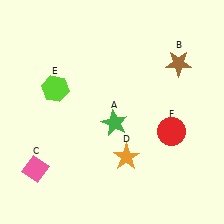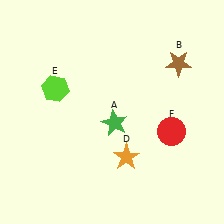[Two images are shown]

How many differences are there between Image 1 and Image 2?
There is 1 difference between the two images.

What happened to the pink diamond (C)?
The pink diamond (C) was removed in Image 2. It was in the bottom-left area of Image 1.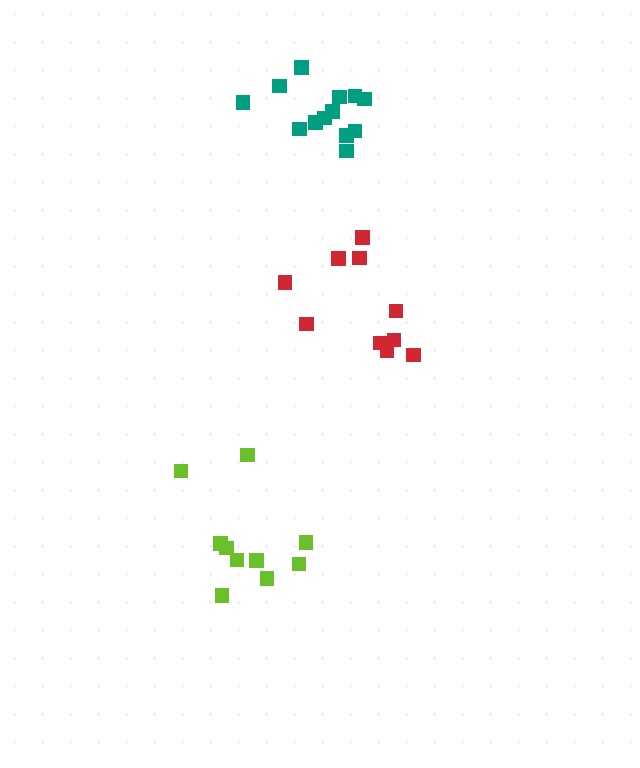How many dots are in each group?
Group 1: 10 dots, Group 2: 10 dots, Group 3: 13 dots (33 total).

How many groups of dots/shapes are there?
There are 3 groups.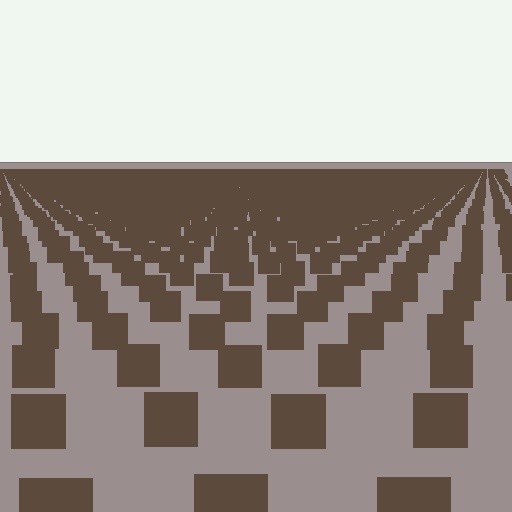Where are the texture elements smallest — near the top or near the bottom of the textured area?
Near the top.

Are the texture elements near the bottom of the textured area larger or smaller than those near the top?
Larger. Near the bottom, elements are closer to the viewer and appear at a bigger on-screen size.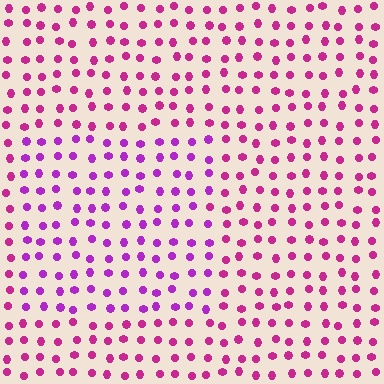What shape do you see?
I see a rectangle.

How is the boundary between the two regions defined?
The boundary is defined purely by a slight shift in hue (about 29 degrees). Spacing, size, and orientation are identical on both sides.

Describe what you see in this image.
The image is filled with small magenta elements in a uniform arrangement. A rectangle-shaped region is visible where the elements are tinted to a slightly different hue, forming a subtle color boundary.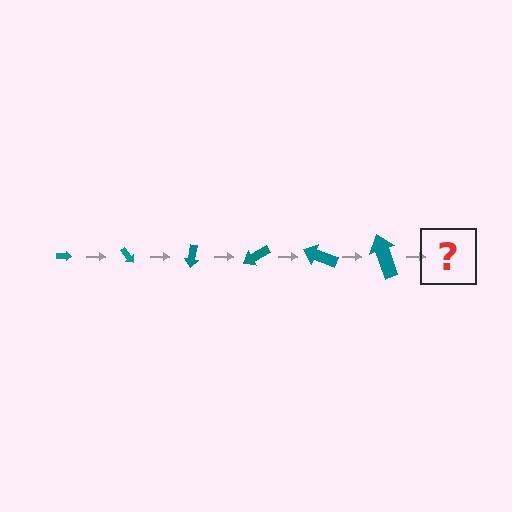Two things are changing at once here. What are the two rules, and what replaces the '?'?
The two rules are that the arrow grows larger each step and it rotates 50 degrees each step. The '?' should be an arrow, larger than the previous one and rotated 300 degrees from the start.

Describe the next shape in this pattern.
It should be an arrow, larger than the previous one and rotated 300 degrees from the start.